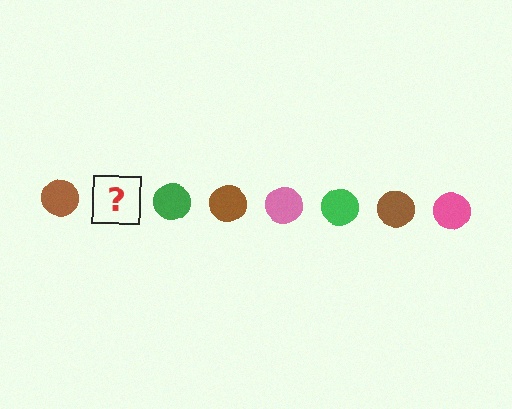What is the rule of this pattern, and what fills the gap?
The rule is that the pattern cycles through brown, pink, green circles. The gap should be filled with a pink circle.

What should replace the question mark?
The question mark should be replaced with a pink circle.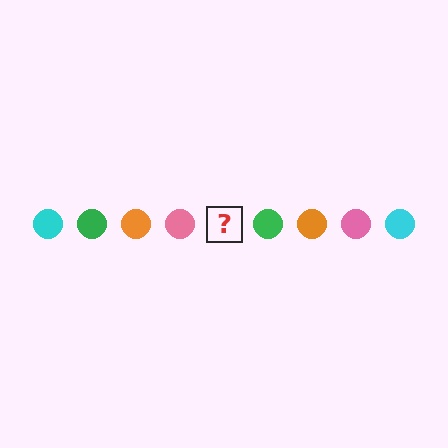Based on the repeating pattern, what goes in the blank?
The blank should be a cyan circle.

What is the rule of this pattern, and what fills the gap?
The rule is that the pattern cycles through cyan, green, orange, pink circles. The gap should be filled with a cyan circle.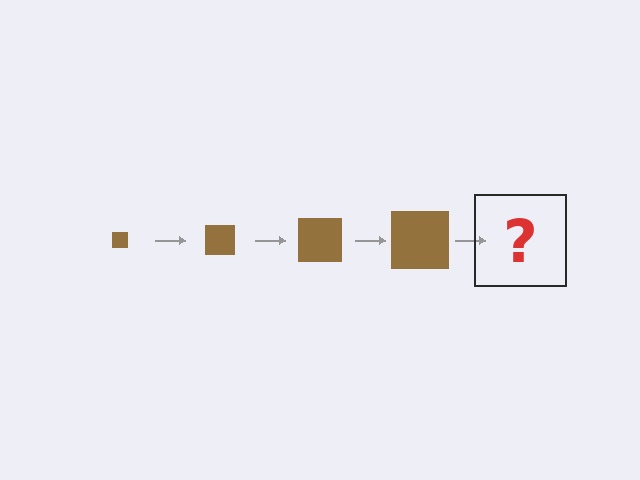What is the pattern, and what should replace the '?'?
The pattern is that the square gets progressively larger each step. The '?' should be a brown square, larger than the previous one.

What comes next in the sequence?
The next element should be a brown square, larger than the previous one.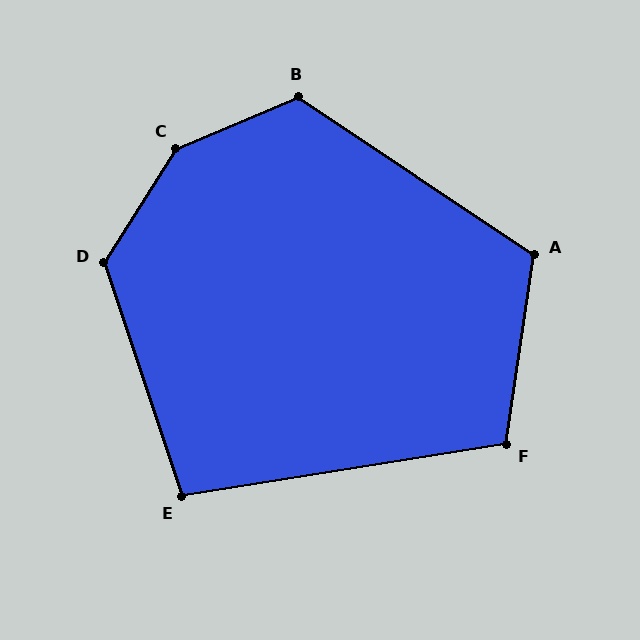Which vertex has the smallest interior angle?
E, at approximately 99 degrees.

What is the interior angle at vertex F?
Approximately 108 degrees (obtuse).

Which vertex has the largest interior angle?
C, at approximately 145 degrees.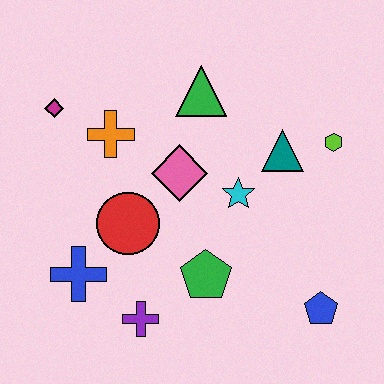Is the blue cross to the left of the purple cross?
Yes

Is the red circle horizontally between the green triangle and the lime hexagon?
No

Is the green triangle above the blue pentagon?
Yes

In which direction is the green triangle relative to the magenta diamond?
The green triangle is to the right of the magenta diamond.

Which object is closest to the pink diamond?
The cyan star is closest to the pink diamond.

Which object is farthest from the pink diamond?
The blue pentagon is farthest from the pink diamond.